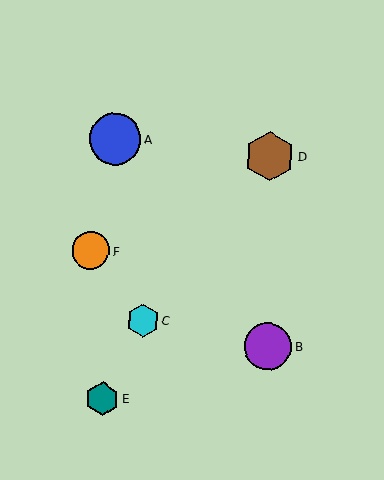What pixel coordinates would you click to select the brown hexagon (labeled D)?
Click at (270, 156) to select the brown hexagon D.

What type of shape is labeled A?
Shape A is a blue circle.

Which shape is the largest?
The blue circle (labeled A) is the largest.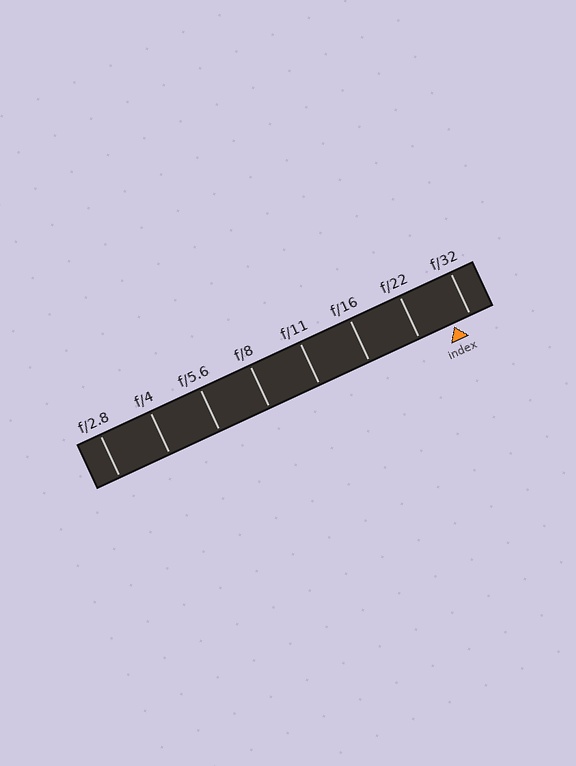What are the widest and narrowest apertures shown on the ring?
The widest aperture shown is f/2.8 and the narrowest is f/32.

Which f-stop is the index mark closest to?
The index mark is closest to f/32.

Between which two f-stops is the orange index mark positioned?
The index mark is between f/22 and f/32.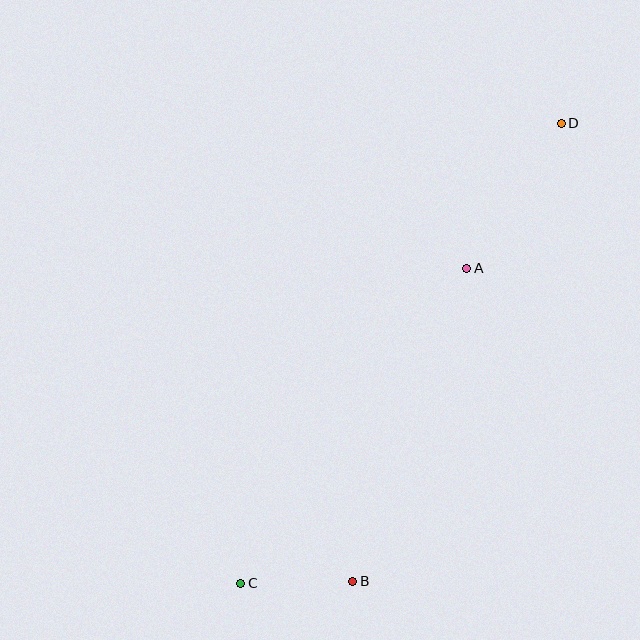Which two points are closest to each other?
Points B and C are closest to each other.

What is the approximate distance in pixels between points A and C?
The distance between A and C is approximately 388 pixels.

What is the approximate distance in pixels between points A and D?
The distance between A and D is approximately 173 pixels.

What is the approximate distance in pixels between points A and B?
The distance between A and B is approximately 333 pixels.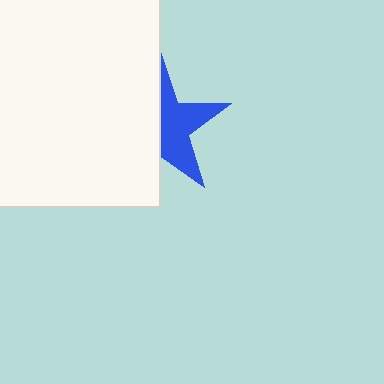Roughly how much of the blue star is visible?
About half of it is visible (roughly 48%).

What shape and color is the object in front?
The object in front is a white rectangle.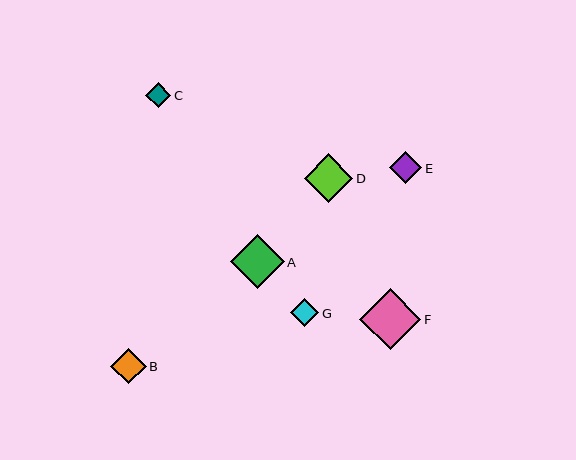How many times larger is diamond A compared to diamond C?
Diamond A is approximately 2.1 times the size of diamond C.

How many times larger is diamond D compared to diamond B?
Diamond D is approximately 1.4 times the size of diamond B.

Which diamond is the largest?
Diamond F is the largest with a size of approximately 61 pixels.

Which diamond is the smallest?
Diamond C is the smallest with a size of approximately 25 pixels.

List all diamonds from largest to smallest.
From largest to smallest: F, A, D, B, E, G, C.